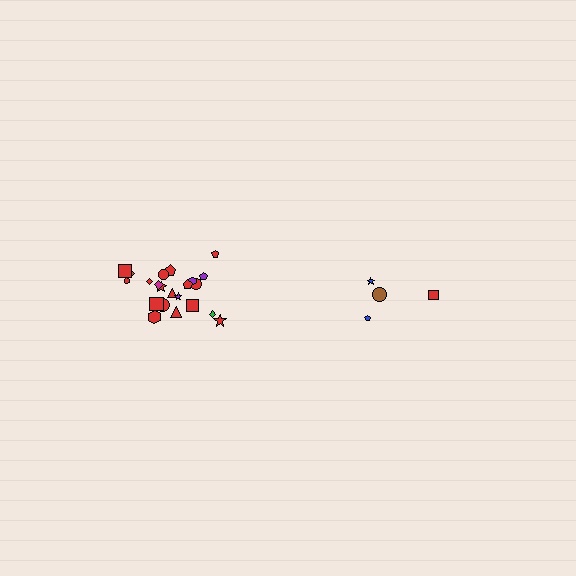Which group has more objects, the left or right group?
The left group.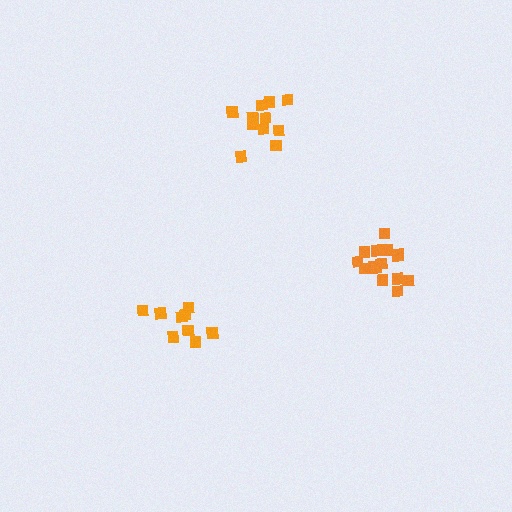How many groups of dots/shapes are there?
There are 3 groups.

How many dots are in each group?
Group 1: 10 dots, Group 2: 15 dots, Group 3: 11 dots (36 total).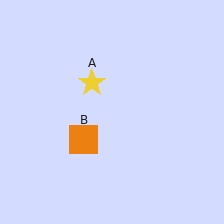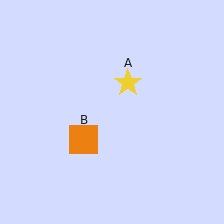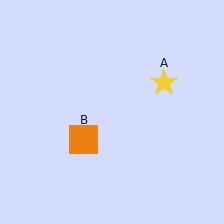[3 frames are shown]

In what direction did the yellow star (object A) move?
The yellow star (object A) moved right.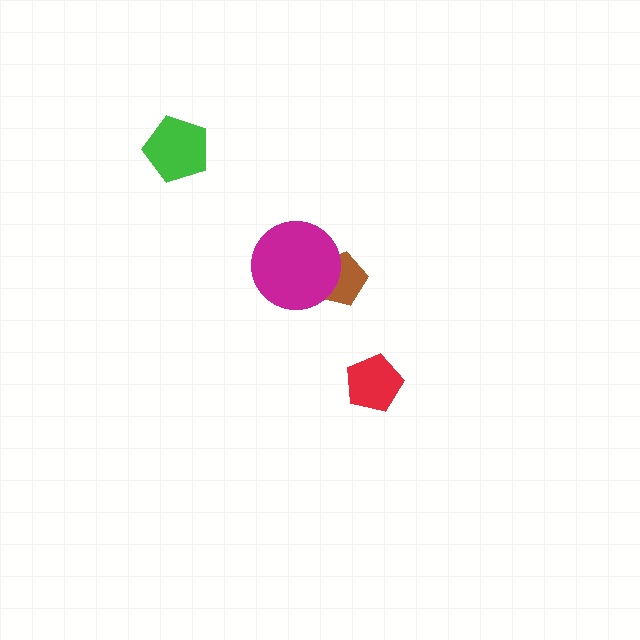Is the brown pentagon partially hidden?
Yes, it is partially covered by another shape.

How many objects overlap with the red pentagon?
0 objects overlap with the red pentagon.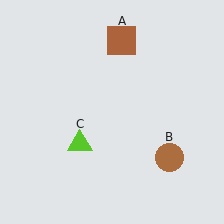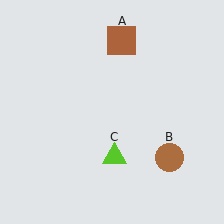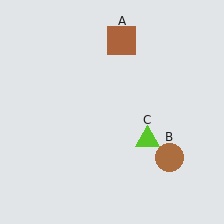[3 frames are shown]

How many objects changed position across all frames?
1 object changed position: lime triangle (object C).